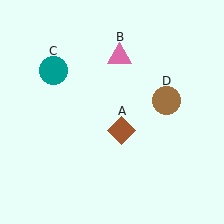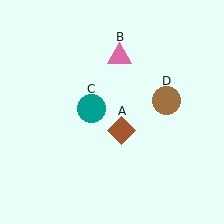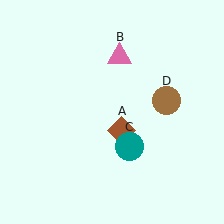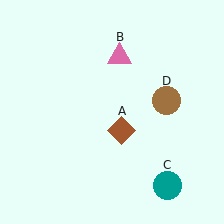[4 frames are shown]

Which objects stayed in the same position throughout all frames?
Brown diamond (object A) and pink triangle (object B) and brown circle (object D) remained stationary.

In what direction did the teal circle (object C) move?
The teal circle (object C) moved down and to the right.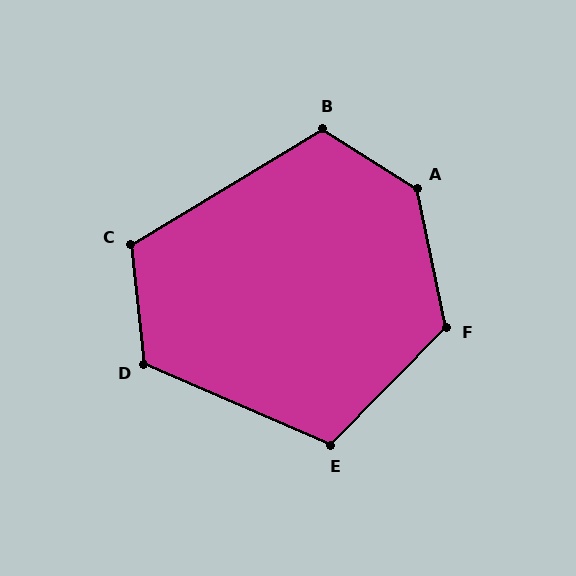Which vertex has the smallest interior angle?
E, at approximately 111 degrees.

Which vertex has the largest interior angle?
A, at approximately 134 degrees.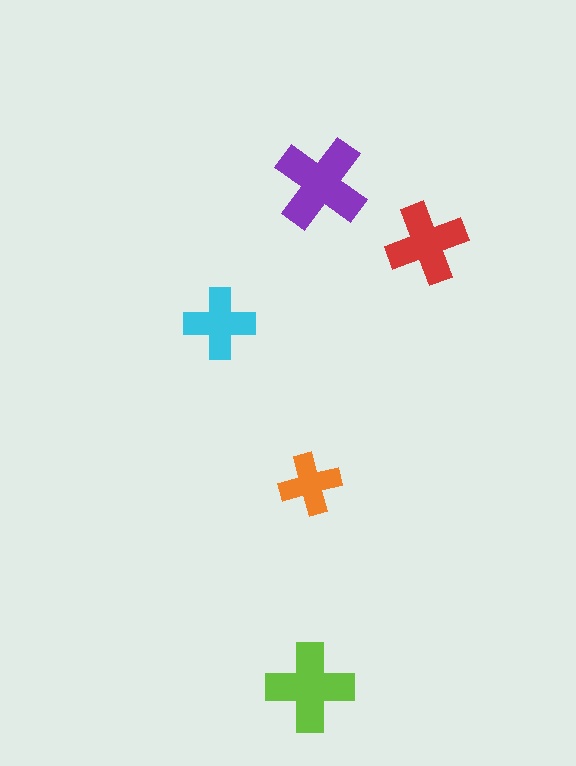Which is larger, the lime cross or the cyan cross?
The lime one.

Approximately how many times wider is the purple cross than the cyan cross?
About 1.5 times wider.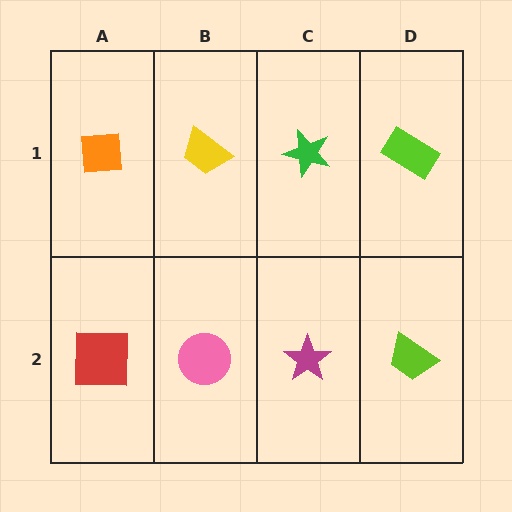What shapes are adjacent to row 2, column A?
An orange square (row 1, column A), a pink circle (row 2, column B).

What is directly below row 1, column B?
A pink circle.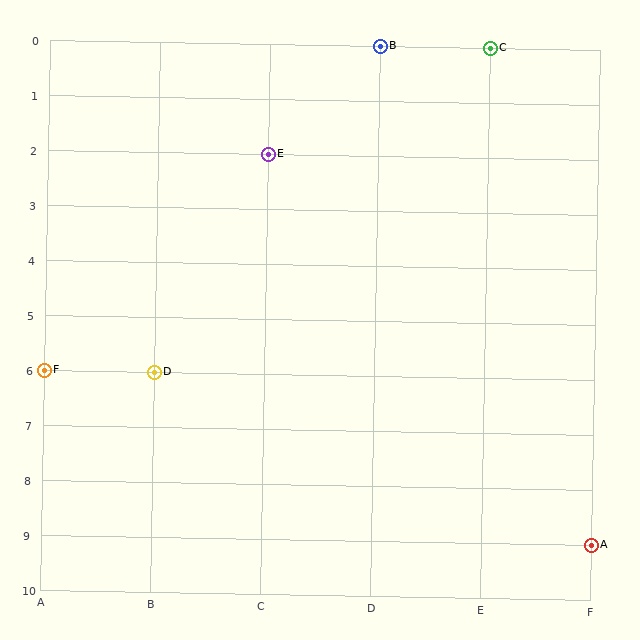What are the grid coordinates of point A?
Point A is at grid coordinates (F, 9).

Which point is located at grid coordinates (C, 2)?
Point E is at (C, 2).